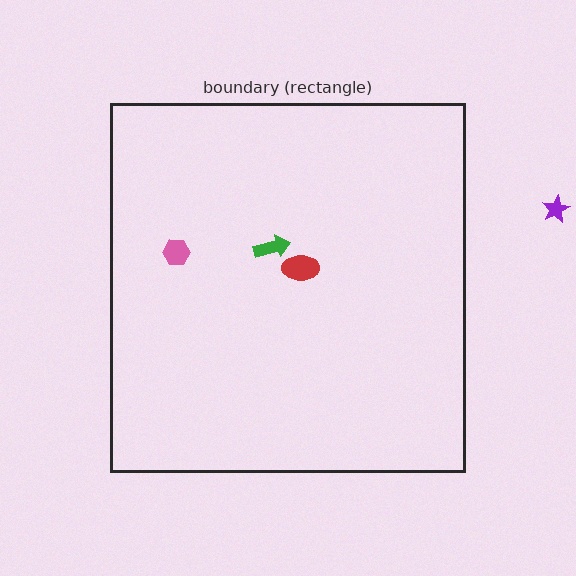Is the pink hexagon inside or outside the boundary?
Inside.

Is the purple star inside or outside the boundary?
Outside.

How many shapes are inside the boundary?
3 inside, 1 outside.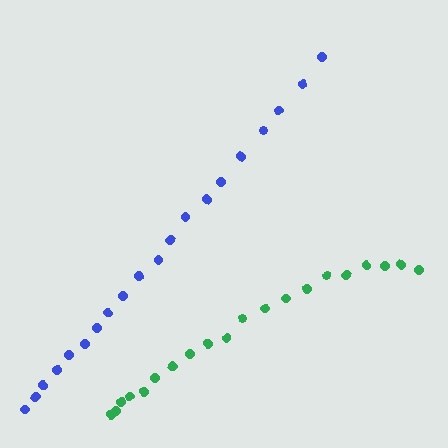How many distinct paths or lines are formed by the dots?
There are 2 distinct paths.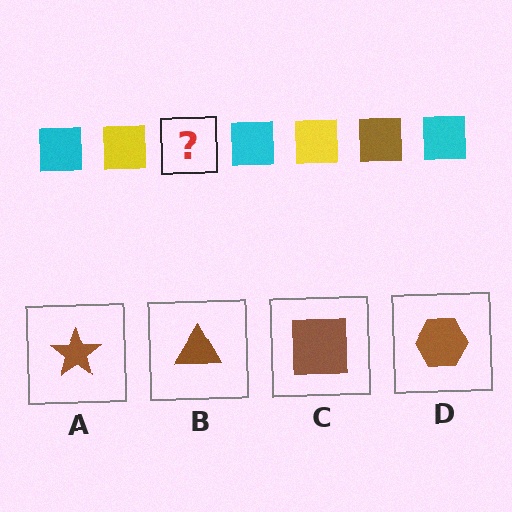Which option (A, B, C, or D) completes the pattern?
C.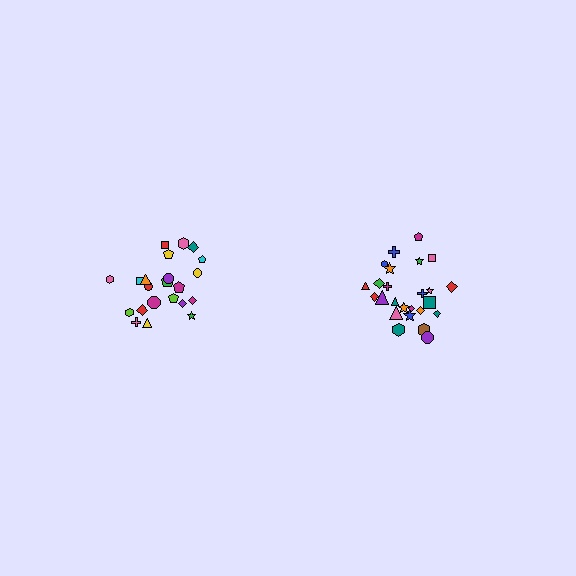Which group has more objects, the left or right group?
The right group.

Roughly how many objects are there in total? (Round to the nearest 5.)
Roughly 45 objects in total.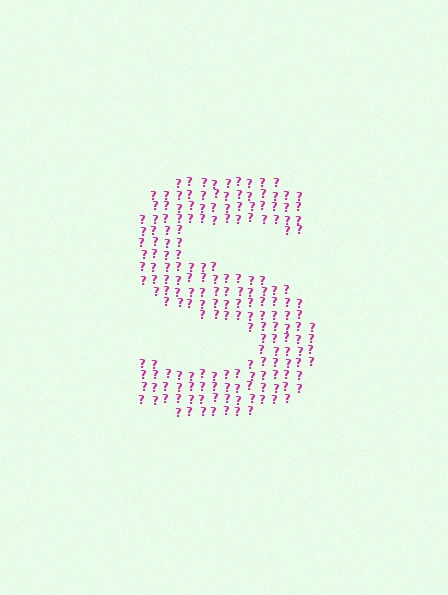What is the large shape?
The large shape is the letter S.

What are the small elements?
The small elements are question marks.